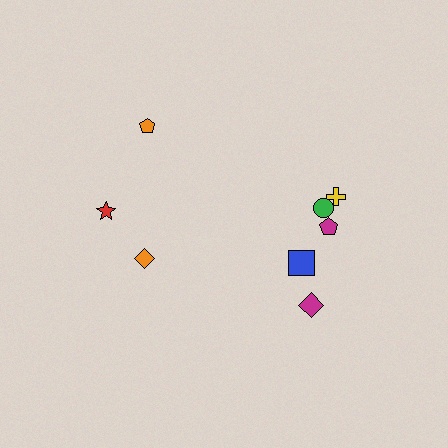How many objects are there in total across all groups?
There are 8 objects.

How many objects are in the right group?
There are 5 objects.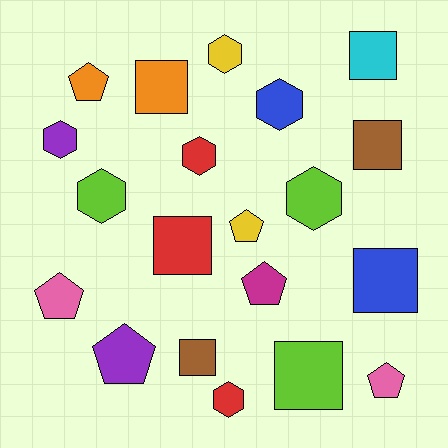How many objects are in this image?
There are 20 objects.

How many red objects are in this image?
There are 3 red objects.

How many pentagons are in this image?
There are 6 pentagons.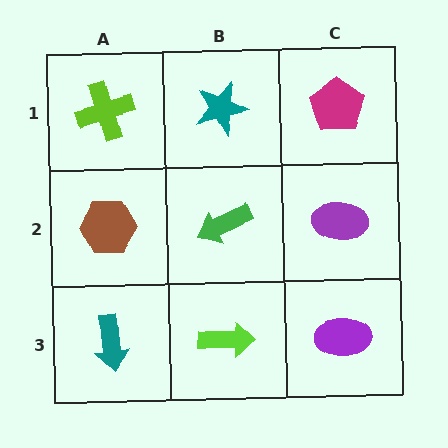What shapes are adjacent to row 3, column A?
A brown hexagon (row 2, column A), a lime arrow (row 3, column B).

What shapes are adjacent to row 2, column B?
A teal star (row 1, column B), a lime arrow (row 3, column B), a brown hexagon (row 2, column A), a purple ellipse (row 2, column C).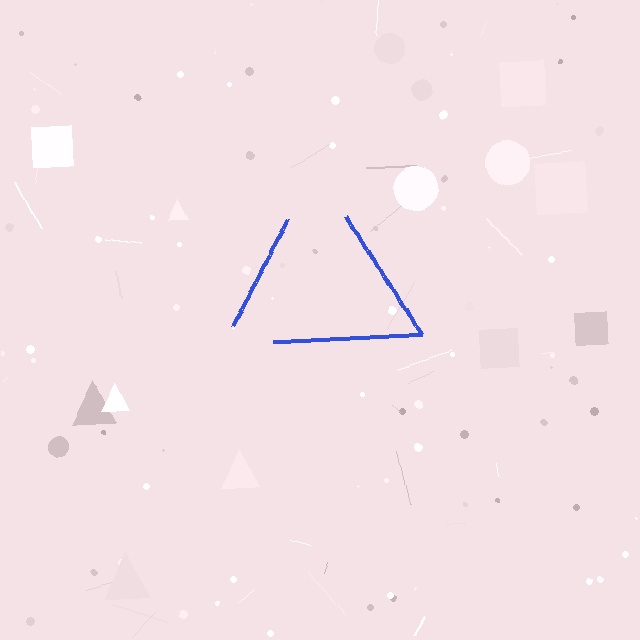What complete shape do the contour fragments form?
The contour fragments form a triangle.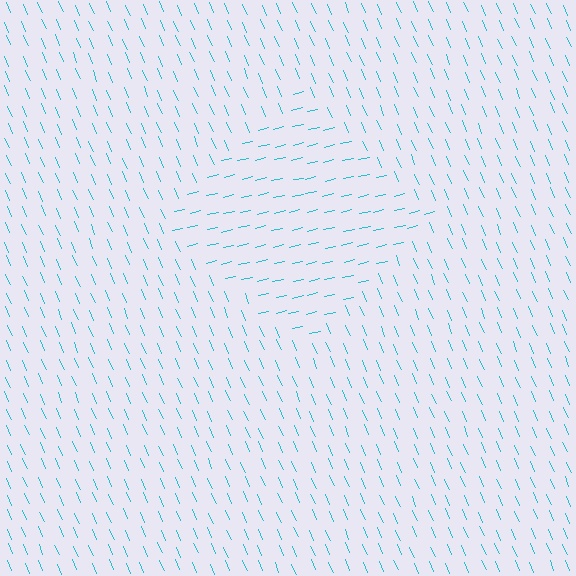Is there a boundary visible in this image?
Yes, there is a texture boundary formed by a change in line orientation.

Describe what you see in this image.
The image is filled with small cyan line segments. A diamond region in the image has lines oriented differently from the surrounding lines, creating a visible texture boundary.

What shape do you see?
I see a diamond.